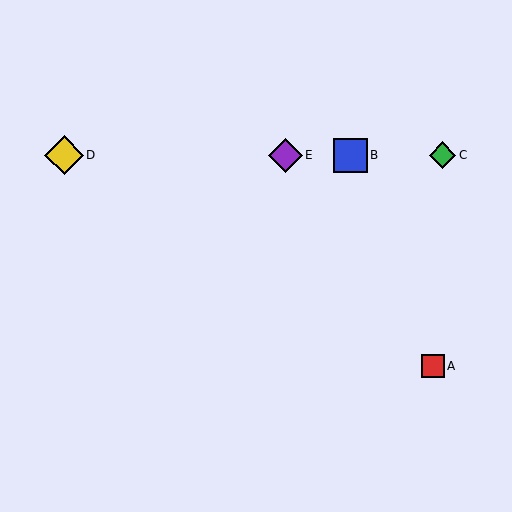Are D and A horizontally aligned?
No, D is at y≈155 and A is at y≈366.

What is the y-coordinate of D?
Object D is at y≈155.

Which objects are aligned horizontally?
Objects B, C, D, E are aligned horizontally.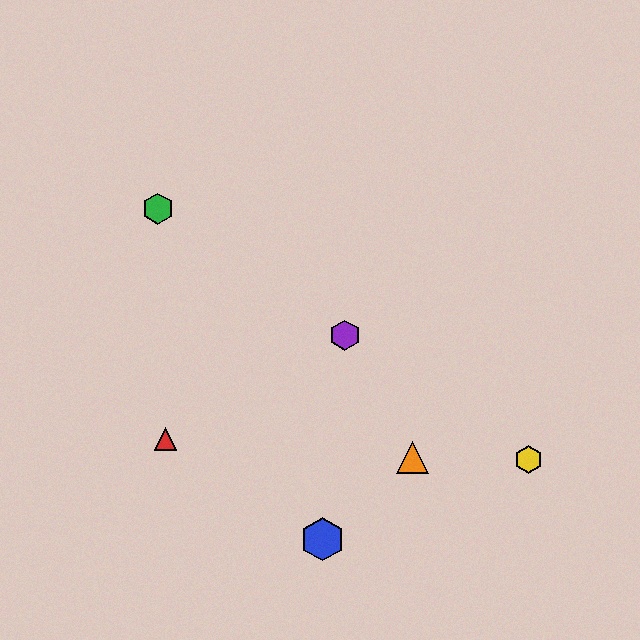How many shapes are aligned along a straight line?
3 shapes (the green hexagon, the yellow hexagon, the purple hexagon) are aligned along a straight line.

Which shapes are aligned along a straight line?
The green hexagon, the yellow hexagon, the purple hexagon are aligned along a straight line.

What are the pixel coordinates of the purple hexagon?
The purple hexagon is at (345, 335).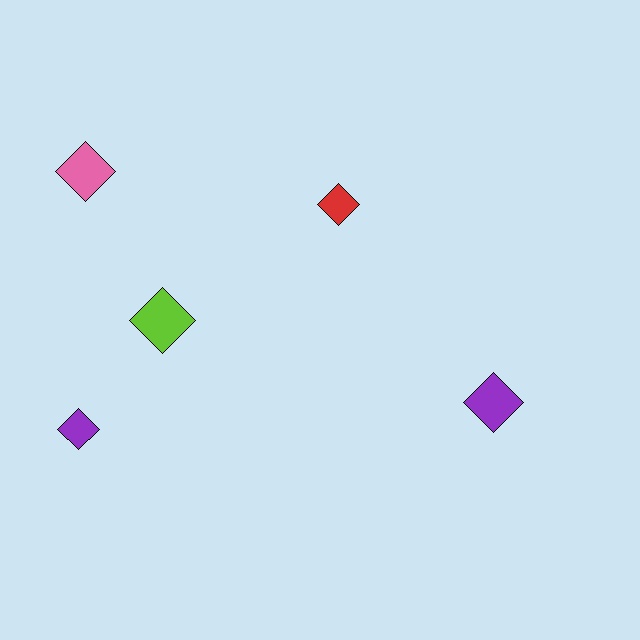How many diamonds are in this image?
There are 5 diamonds.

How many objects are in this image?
There are 5 objects.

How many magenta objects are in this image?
There are no magenta objects.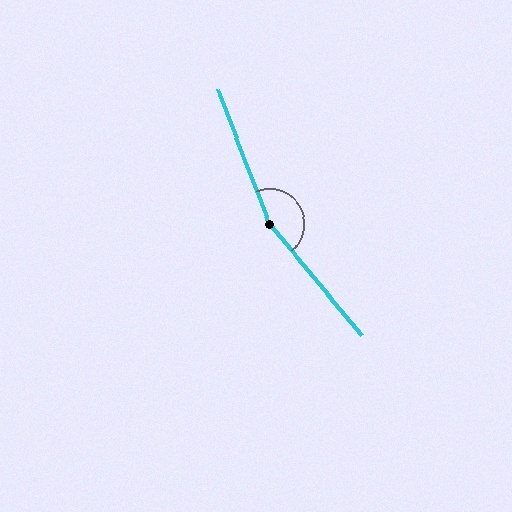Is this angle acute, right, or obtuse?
It is obtuse.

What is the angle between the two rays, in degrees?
Approximately 161 degrees.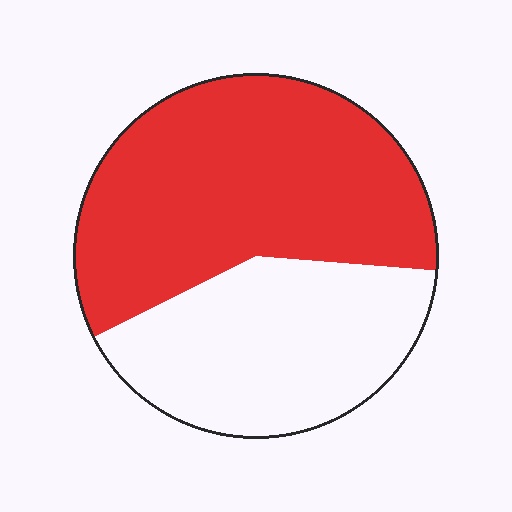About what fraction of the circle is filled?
About three fifths (3/5).